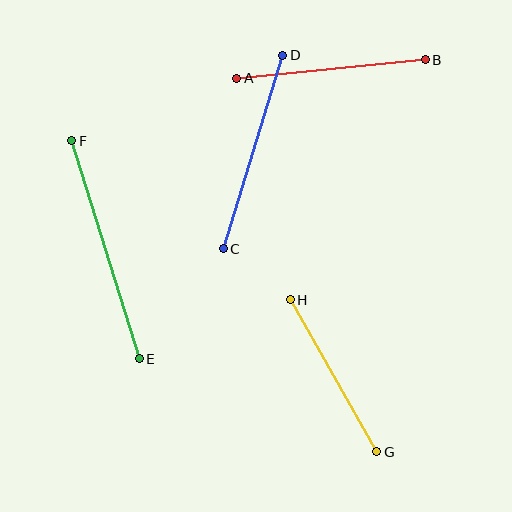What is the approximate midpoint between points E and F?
The midpoint is at approximately (106, 250) pixels.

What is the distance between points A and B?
The distance is approximately 190 pixels.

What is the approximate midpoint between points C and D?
The midpoint is at approximately (253, 152) pixels.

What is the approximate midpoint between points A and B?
The midpoint is at approximately (331, 69) pixels.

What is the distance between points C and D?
The distance is approximately 202 pixels.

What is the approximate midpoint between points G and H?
The midpoint is at approximately (334, 376) pixels.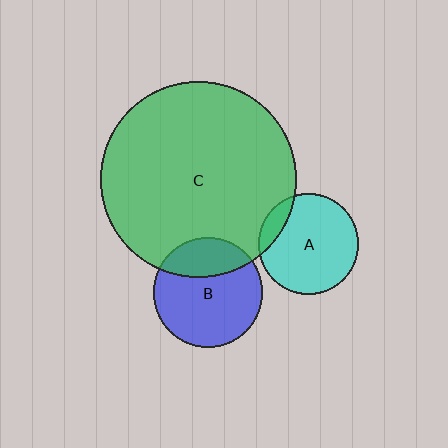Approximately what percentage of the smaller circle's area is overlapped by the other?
Approximately 30%.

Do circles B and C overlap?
Yes.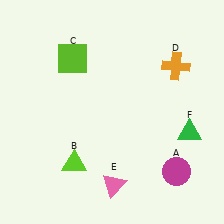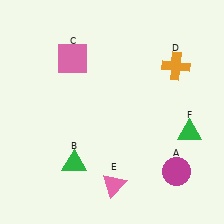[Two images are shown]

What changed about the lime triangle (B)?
In Image 1, B is lime. In Image 2, it changed to green.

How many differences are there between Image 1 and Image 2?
There are 2 differences between the two images.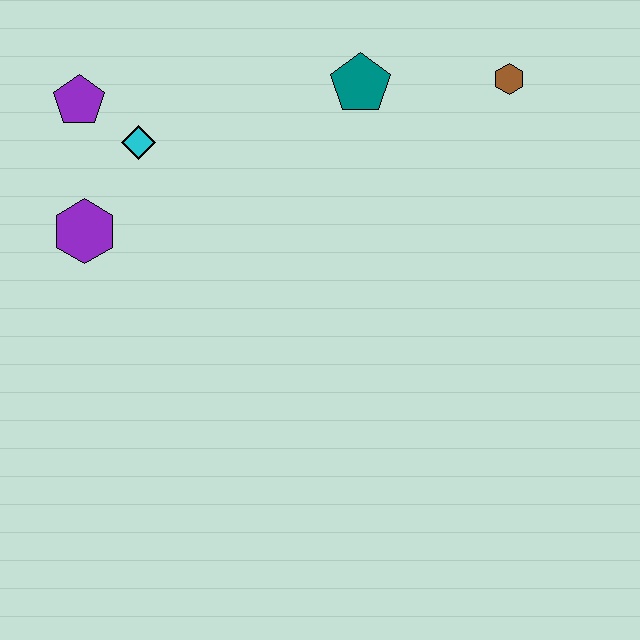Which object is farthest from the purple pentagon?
The brown hexagon is farthest from the purple pentagon.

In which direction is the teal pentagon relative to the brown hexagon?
The teal pentagon is to the left of the brown hexagon.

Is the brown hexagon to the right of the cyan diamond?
Yes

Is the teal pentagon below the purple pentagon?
No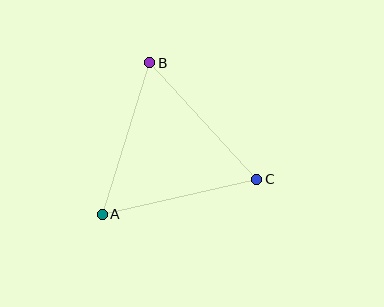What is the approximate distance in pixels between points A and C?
The distance between A and C is approximately 159 pixels.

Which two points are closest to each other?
Points B and C are closest to each other.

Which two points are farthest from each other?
Points A and B are farthest from each other.